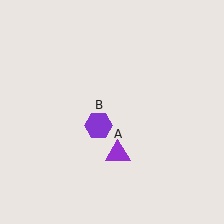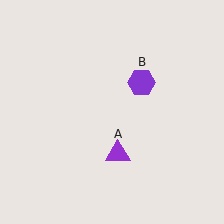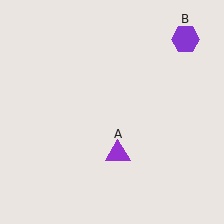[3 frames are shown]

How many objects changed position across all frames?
1 object changed position: purple hexagon (object B).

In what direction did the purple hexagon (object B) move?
The purple hexagon (object B) moved up and to the right.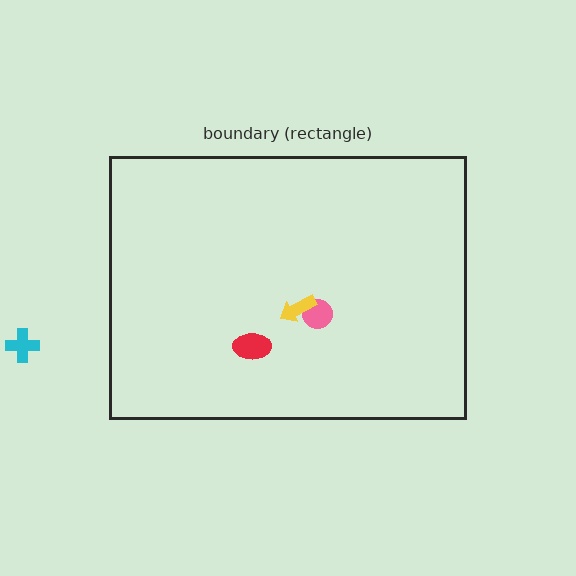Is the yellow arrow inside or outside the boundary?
Inside.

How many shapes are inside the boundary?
3 inside, 1 outside.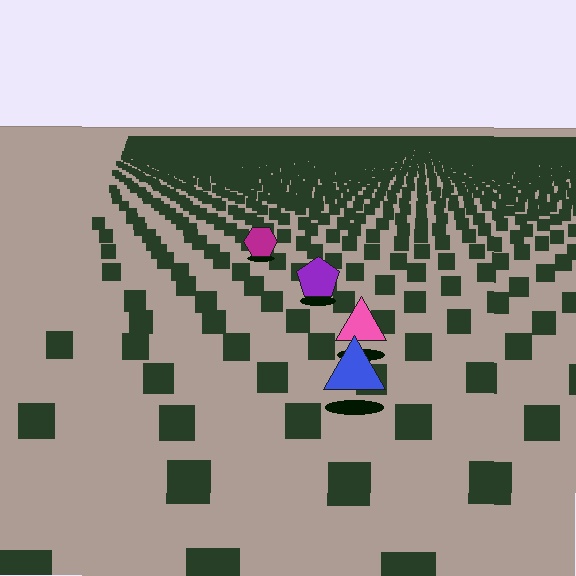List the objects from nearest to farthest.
From nearest to farthest: the blue triangle, the pink triangle, the purple pentagon, the magenta hexagon.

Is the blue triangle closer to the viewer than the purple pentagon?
Yes. The blue triangle is closer — you can tell from the texture gradient: the ground texture is coarser near it.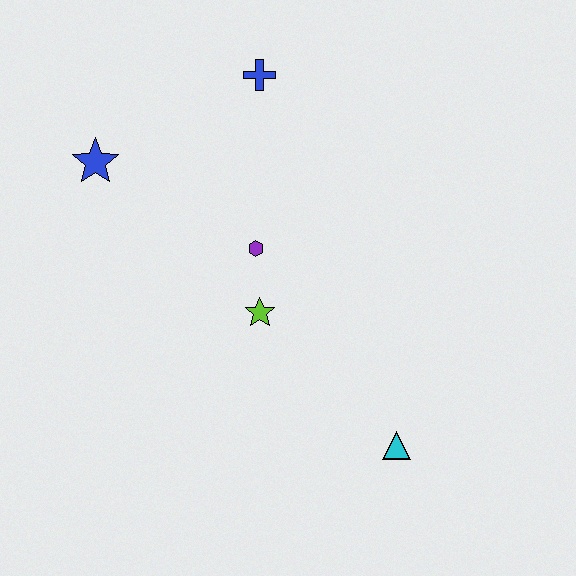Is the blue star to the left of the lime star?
Yes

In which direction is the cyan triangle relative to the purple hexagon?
The cyan triangle is below the purple hexagon.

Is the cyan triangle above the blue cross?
No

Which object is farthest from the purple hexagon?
The cyan triangle is farthest from the purple hexagon.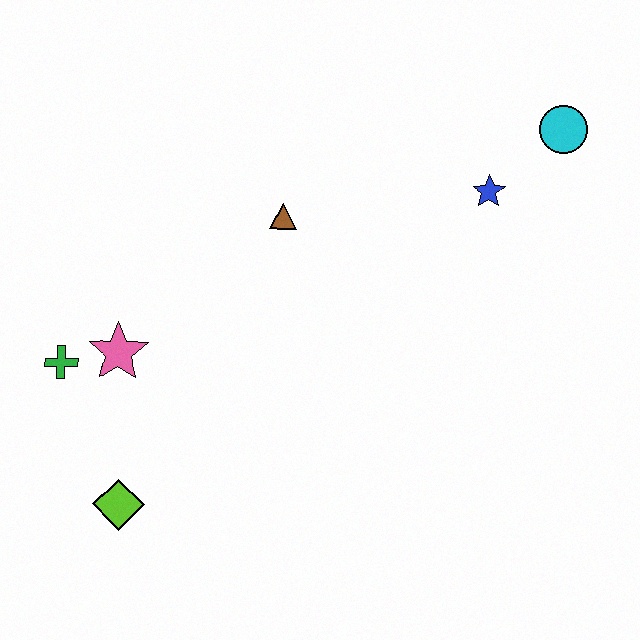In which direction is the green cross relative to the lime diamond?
The green cross is above the lime diamond.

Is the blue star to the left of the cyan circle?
Yes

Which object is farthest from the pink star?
The cyan circle is farthest from the pink star.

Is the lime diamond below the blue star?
Yes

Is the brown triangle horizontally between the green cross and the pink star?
No